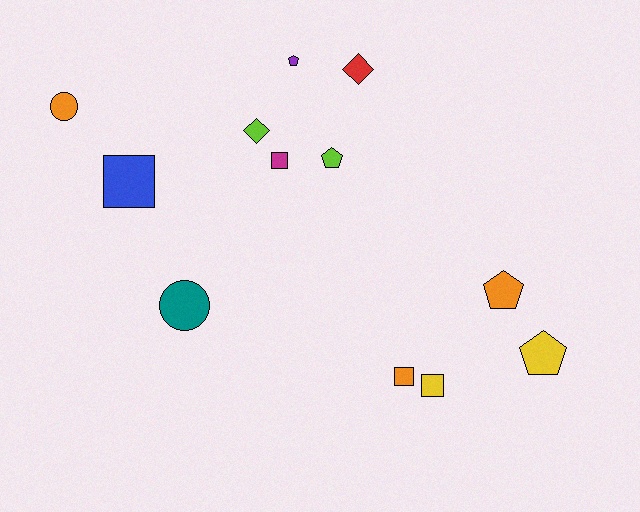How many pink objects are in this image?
There are no pink objects.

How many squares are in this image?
There are 4 squares.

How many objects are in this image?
There are 12 objects.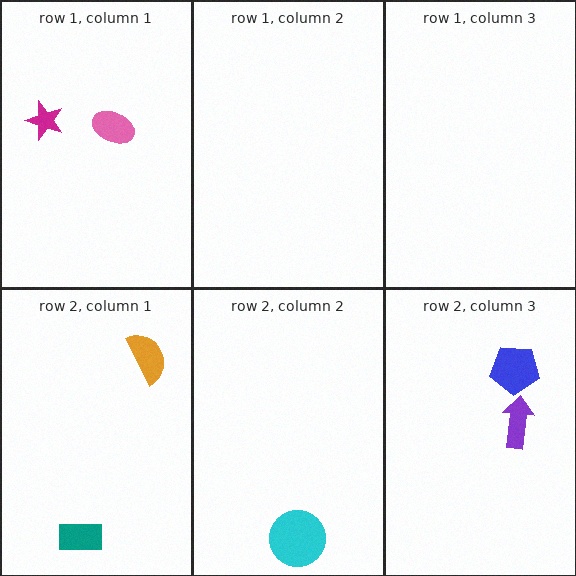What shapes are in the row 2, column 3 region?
The blue pentagon, the purple arrow.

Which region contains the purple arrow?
The row 2, column 3 region.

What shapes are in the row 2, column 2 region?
The cyan circle.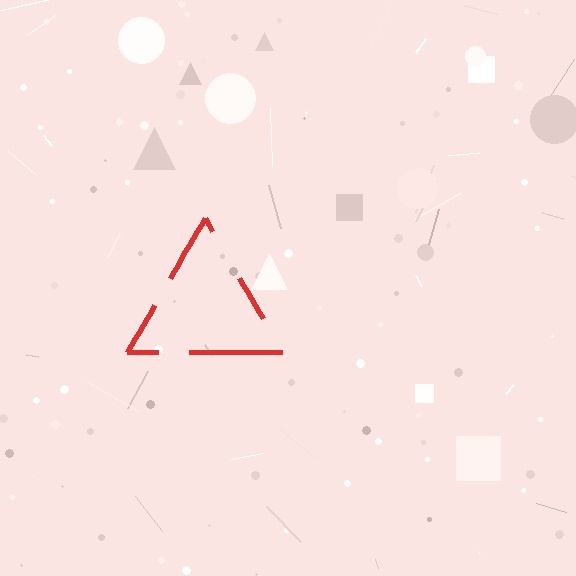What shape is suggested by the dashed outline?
The dashed outline suggests a triangle.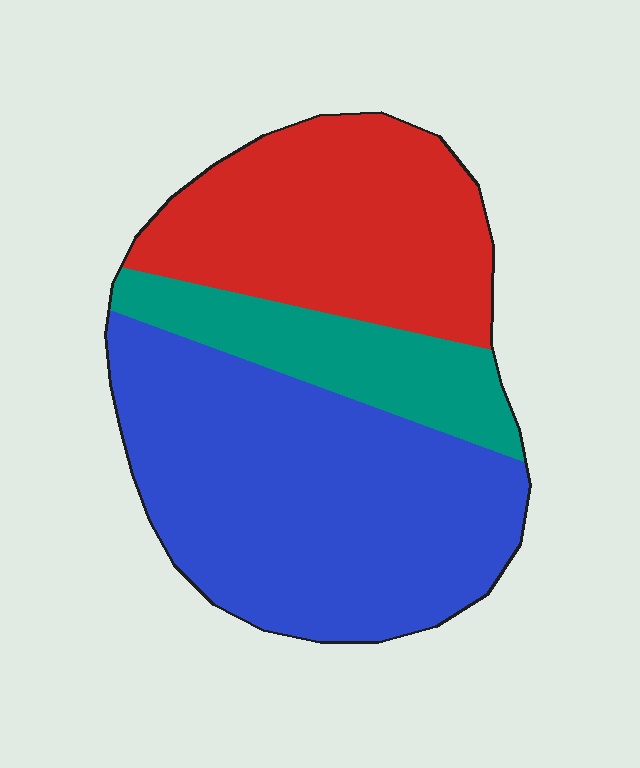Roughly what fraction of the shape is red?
Red covers about 35% of the shape.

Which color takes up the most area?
Blue, at roughly 50%.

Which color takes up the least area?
Teal, at roughly 15%.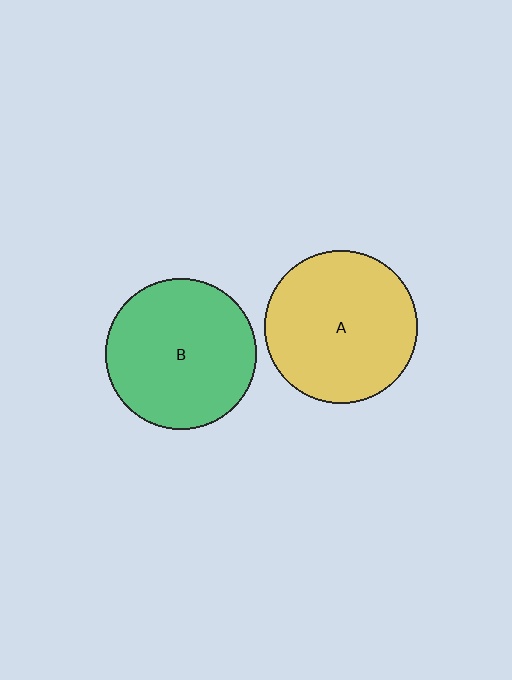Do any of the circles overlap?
No, none of the circles overlap.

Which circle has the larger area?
Circle A (yellow).